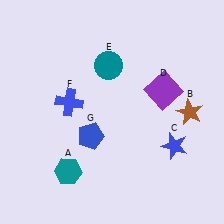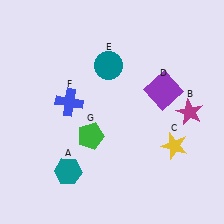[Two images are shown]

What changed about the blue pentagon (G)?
In Image 1, G is blue. In Image 2, it changed to green.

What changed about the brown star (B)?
In Image 1, B is brown. In Image 2, it changed to magenta.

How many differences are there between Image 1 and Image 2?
There are 3 differences between the two images.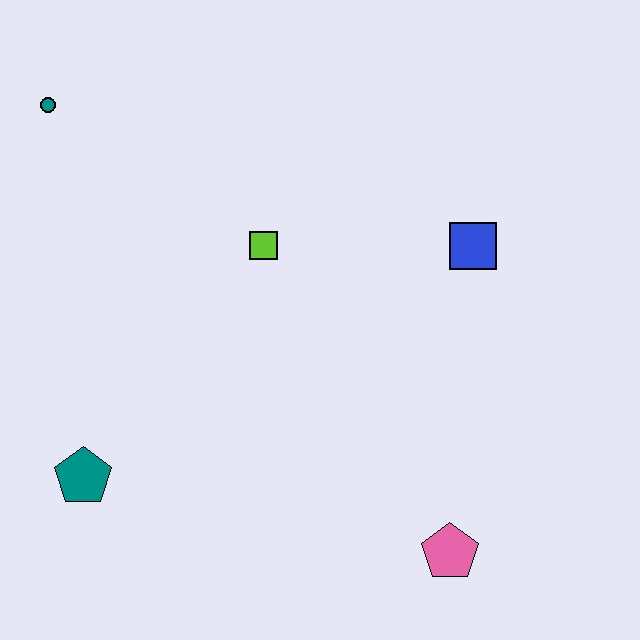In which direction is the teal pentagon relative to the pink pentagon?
The teal pentagon is to the left of the pink pentagon.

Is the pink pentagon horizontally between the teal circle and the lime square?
No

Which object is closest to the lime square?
The blue square is closest to the lime square.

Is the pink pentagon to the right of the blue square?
No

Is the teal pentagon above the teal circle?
No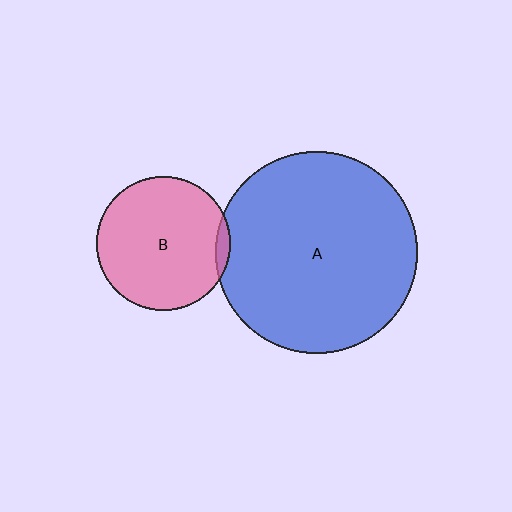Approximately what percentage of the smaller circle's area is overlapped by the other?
Approximately 5%.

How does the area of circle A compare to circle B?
Approximately 2.3 times.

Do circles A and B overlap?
Yes.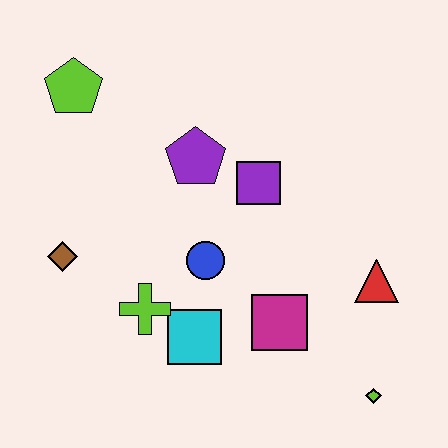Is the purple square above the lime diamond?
Yes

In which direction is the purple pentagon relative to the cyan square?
The purple pentagon is above the cyan square.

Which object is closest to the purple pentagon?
The purple square is closest to the purple pentagon.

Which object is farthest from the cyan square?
The lime pentagon is farthest from the cyan square.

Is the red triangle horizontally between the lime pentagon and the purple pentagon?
No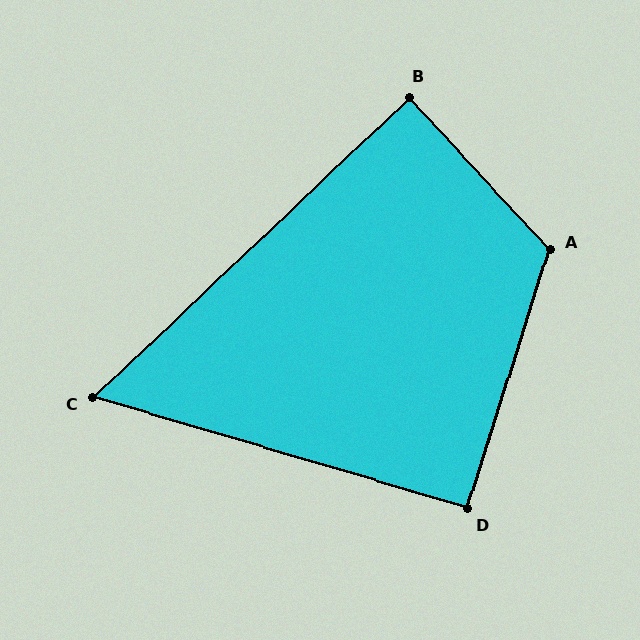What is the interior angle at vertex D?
Approximately 91 degrees (approximately right).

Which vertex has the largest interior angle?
A, at approximately 120 degrees.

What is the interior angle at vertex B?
Approximately 89 degrees (approximately right).